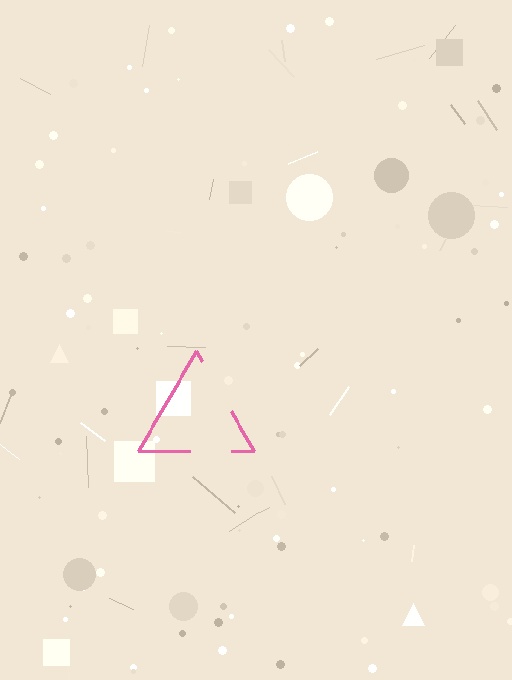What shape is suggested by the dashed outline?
The dashed outline suggests a triangle.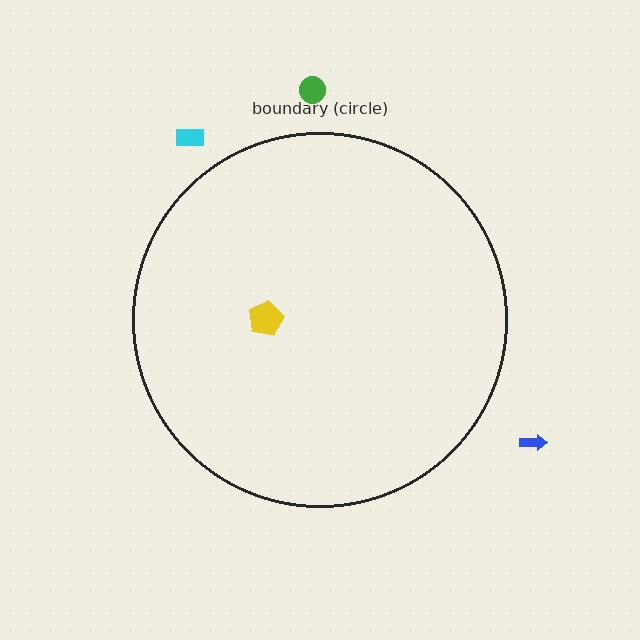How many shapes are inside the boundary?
1 inside, 3 outside.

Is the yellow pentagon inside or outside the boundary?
Inside.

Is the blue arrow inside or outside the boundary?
Outside.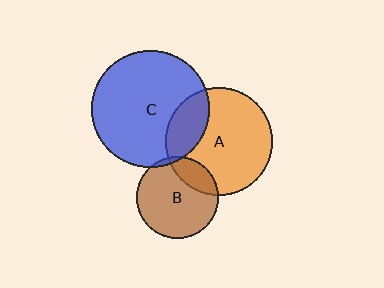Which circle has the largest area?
Circle C (blue).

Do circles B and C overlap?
Yes.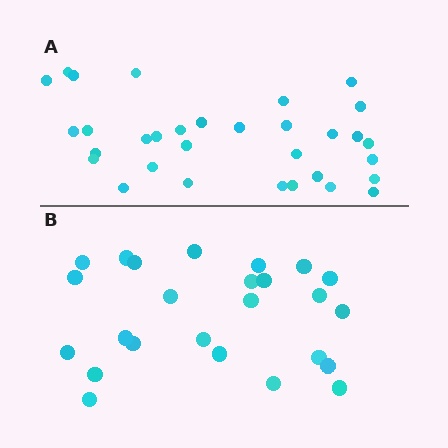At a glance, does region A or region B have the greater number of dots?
Region A (the top region) has more dots.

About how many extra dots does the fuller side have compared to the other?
Region A has roughly 8 or so more dots than region B.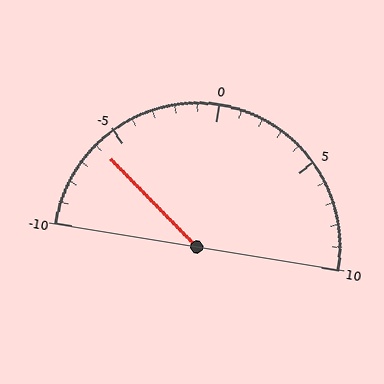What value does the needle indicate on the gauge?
The needle indicates approximately -6.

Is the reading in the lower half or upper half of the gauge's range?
The reading is in the lower half of the range (-10 to 10).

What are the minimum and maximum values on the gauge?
The gauge ranges from -10 to 10.